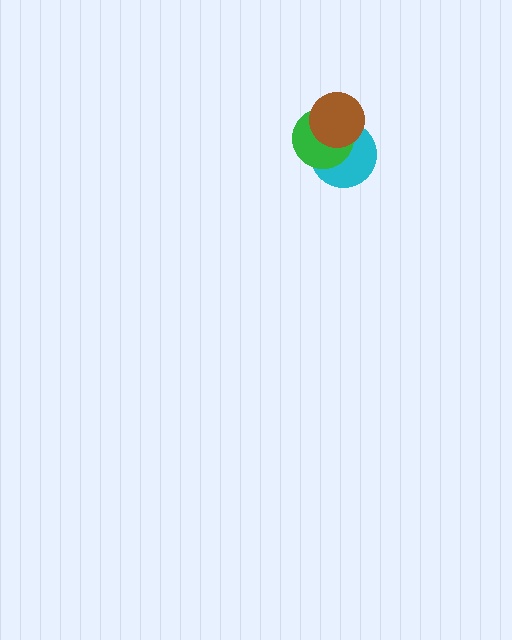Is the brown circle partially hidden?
No, no other shape covers it.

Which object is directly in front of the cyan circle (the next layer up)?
The green circle is directly in front of the cyan circle.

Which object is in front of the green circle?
The brown circle is in front of the green circle.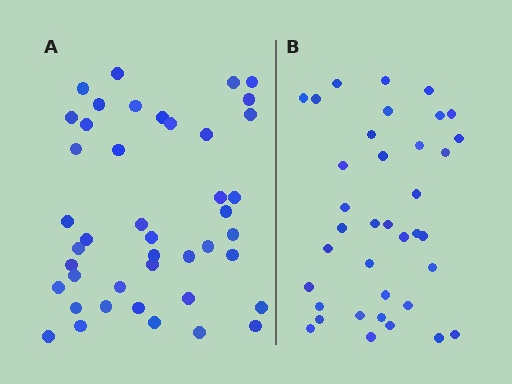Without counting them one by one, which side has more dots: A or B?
Region A (the left region) has more dots.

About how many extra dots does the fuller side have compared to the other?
Region A has about 6 more dots than region B.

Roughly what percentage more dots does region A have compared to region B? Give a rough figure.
About 15% more.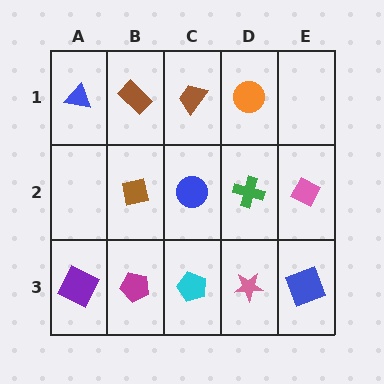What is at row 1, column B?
A brown rectangle.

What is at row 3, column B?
A magenta pentagon.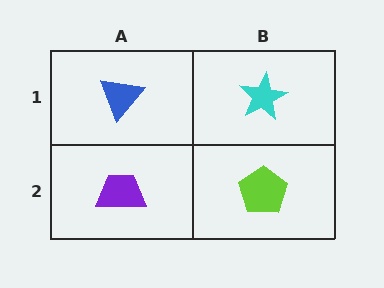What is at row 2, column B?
A lime pentagon.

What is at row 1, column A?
A blue triangle.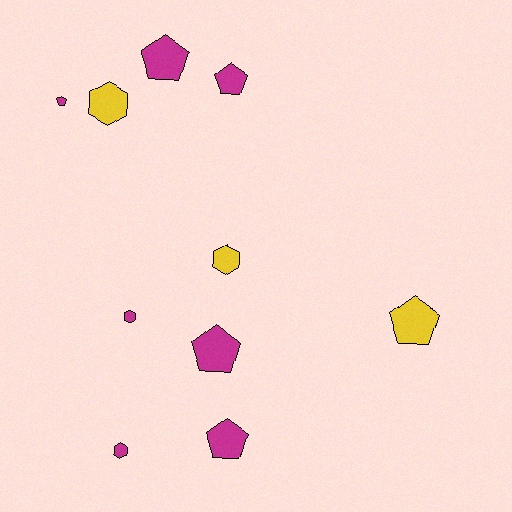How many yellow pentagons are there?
There is 1 yellow pentagon.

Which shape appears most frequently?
Pentagon, with 6 objects.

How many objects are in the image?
There are 10 objects.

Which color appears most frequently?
Magenta, with 7 objects.